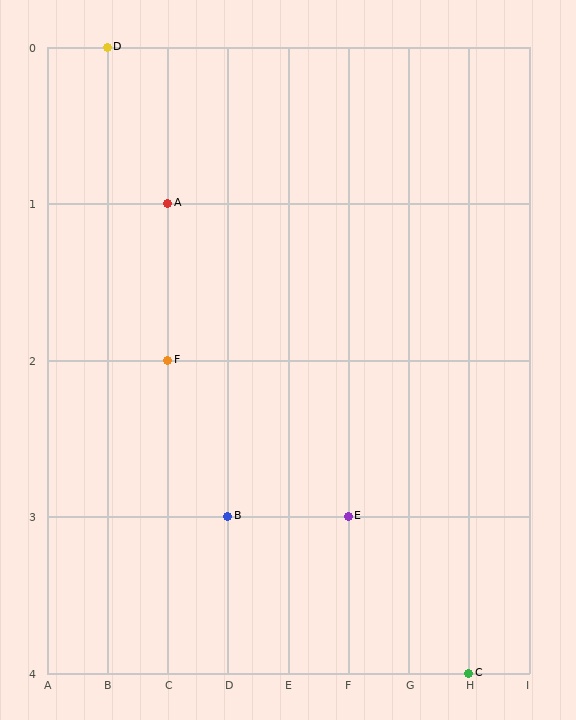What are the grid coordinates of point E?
Point E is at grid coordinates (F, 3).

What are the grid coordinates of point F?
Point F is at grid coordinates (C, 2).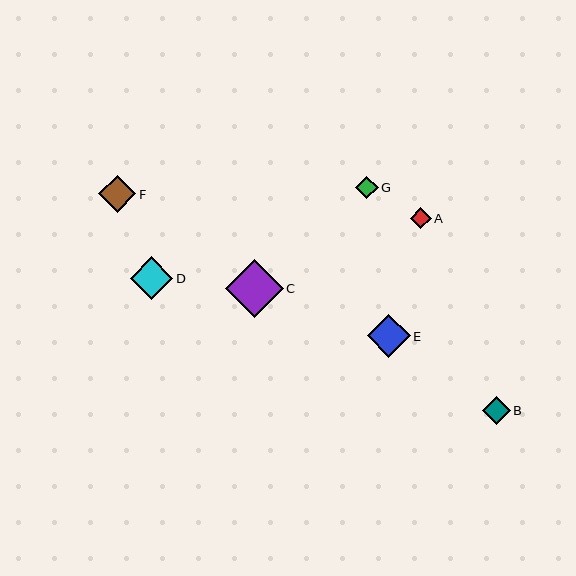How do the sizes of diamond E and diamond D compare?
Diamond E and diamond D are approximately the same size.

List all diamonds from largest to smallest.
From largest to smallest: C, E, D, F, B, G, A.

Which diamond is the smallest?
Diamond A is the smallest with a size of approximately 21 pixels.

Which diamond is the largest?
Diamond C is the largest with a size of approximately 58 pixels.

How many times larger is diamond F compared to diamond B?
Diamond F is approximately 1.4 times the size of diamond B.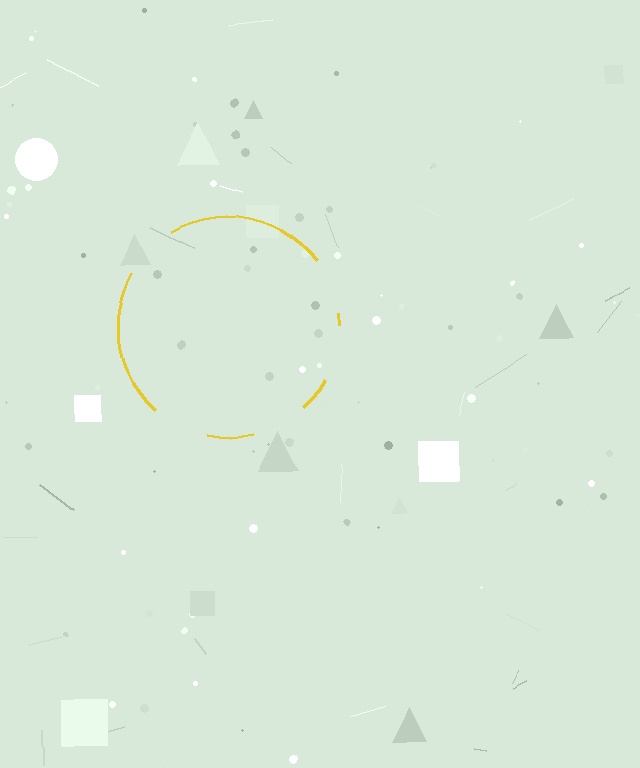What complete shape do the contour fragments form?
The contour fragments form a circle.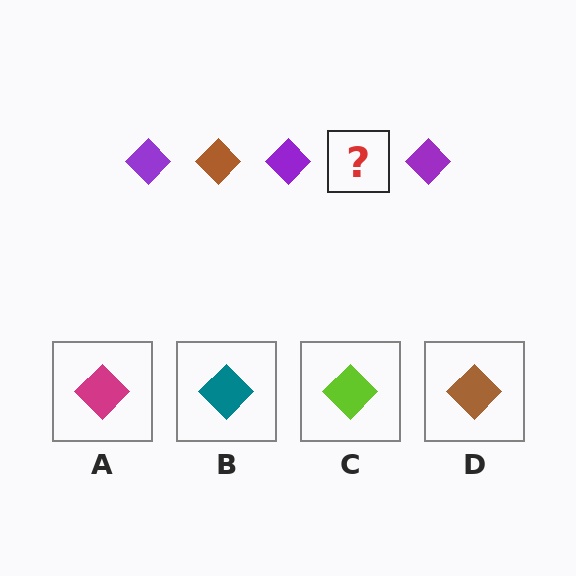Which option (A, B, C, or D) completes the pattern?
D.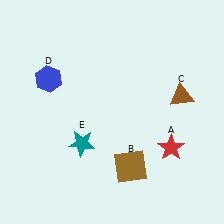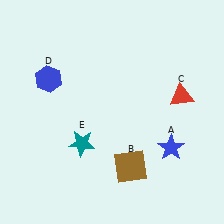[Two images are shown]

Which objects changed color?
A changed from red to blue. C changed from brown to red.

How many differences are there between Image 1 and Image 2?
There are 2 differences between the two images.